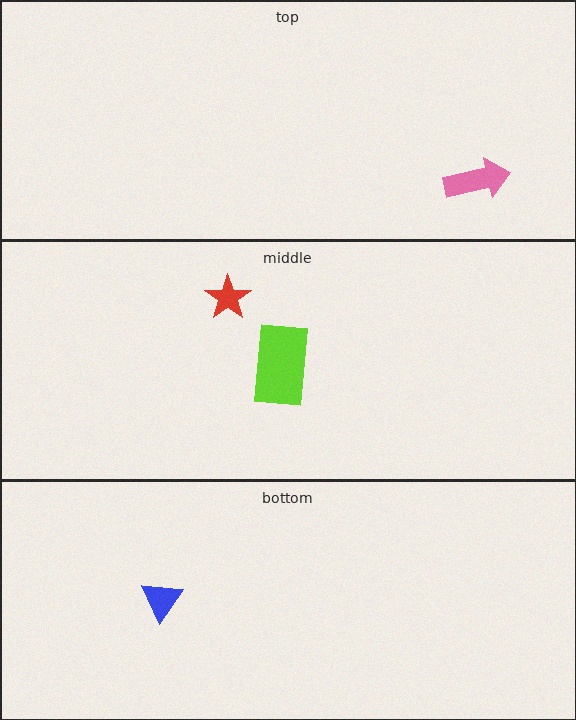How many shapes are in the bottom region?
1.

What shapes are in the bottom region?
The blue triangle.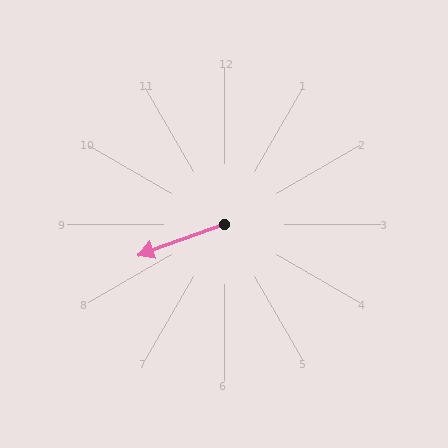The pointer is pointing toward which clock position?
Roughly 8 o'clock.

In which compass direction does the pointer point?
West.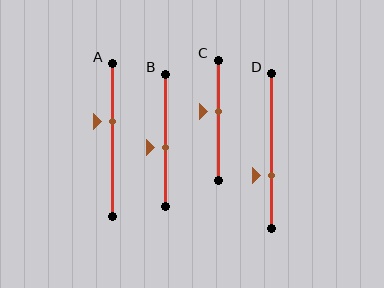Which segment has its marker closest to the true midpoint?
Segment B has its marker closest to the true midpoint.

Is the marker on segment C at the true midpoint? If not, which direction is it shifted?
No, the marker on segment C is shifted upward by about 7% of the segment length.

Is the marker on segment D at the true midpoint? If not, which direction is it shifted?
No, the marker on segment D is shifted downward by about 16% of the segment length.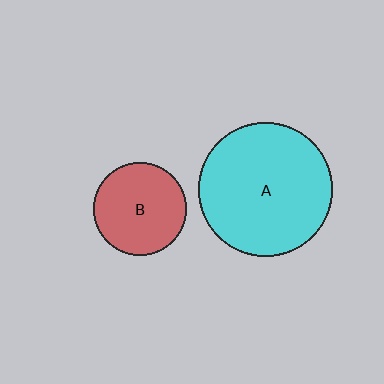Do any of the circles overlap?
No, none of the circles overlap.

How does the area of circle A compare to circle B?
Approximately 2.1 times.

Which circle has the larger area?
Circle A (cyan).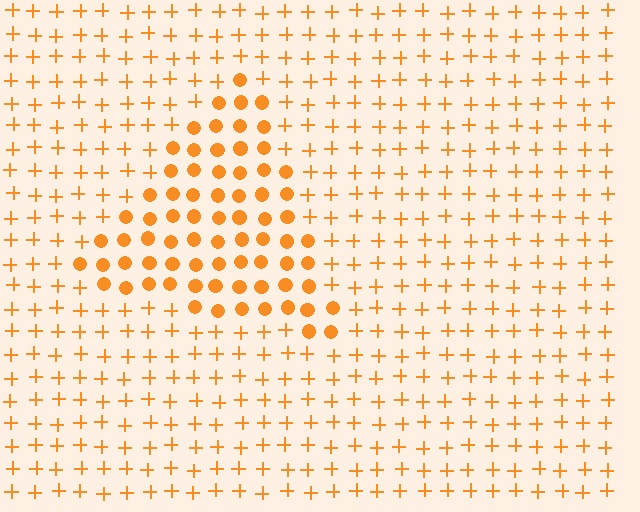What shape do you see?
I see a triangle.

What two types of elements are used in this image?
The image uses circles inside the triangle region and plus signs outside it.